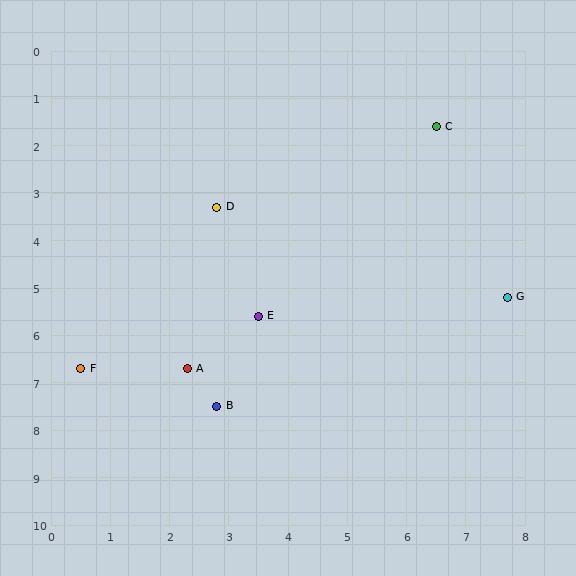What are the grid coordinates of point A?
Point A is at approximately (2.3, 6.7).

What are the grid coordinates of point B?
Point B is at approximately (2.8, 7.5).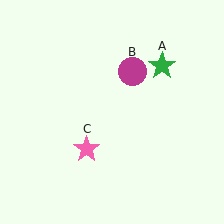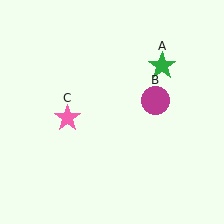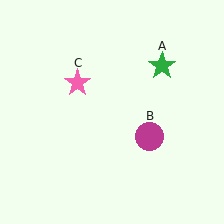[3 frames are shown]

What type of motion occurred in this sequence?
The magenta circle (object B), pink star (object C) rotated clockwise around the center of the scene.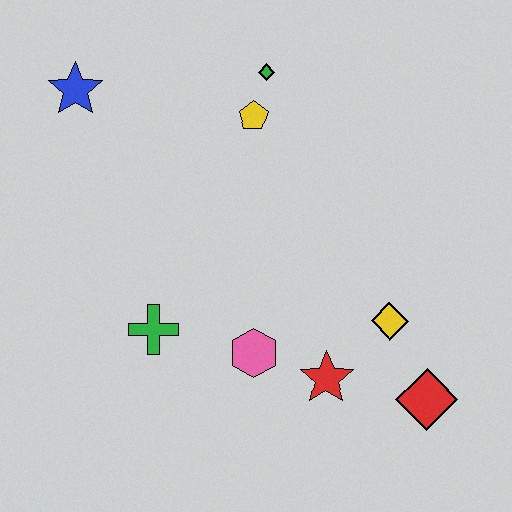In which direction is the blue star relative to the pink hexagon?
The blue star is above the pink hexagon.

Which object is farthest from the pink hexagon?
The blue star is farthest from the pink hexagon.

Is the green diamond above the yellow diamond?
Yes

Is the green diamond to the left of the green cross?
No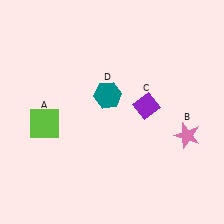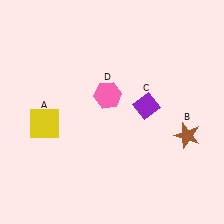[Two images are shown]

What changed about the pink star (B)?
In Image 1, B is pink. In Image 2, it changed to brown.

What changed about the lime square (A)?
In Image 1, A is lime. In Image 2, it changed to yellow.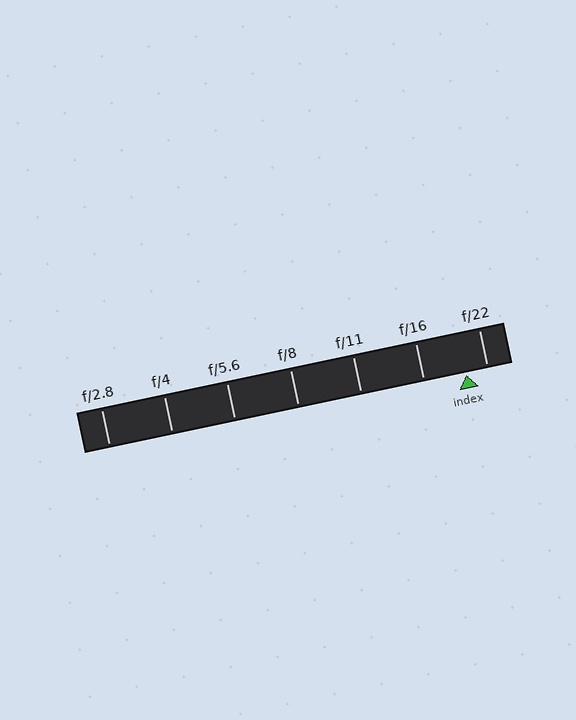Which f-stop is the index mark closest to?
The index mark is closest to f/22.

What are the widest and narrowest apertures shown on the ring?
The widest aperture shown is f/2.8 and the narrowest is f/22.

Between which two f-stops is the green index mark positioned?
The index mark is between f/16 and f/22.